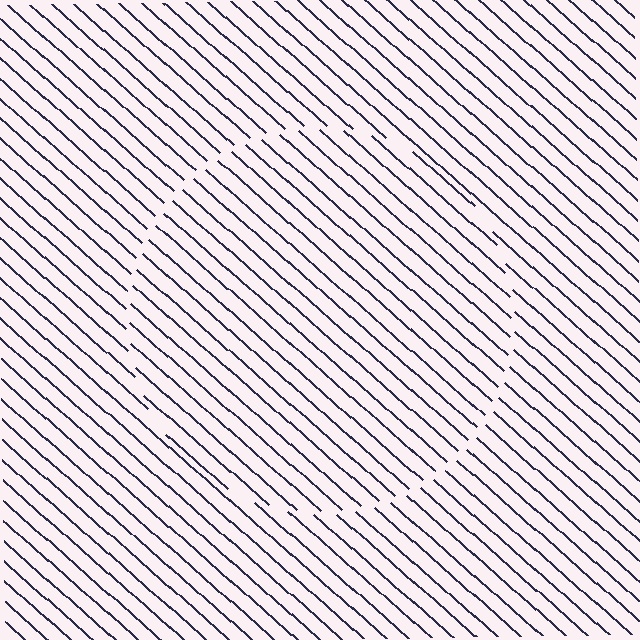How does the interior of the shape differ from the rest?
The interior of the shape contains the same grating, shifted by half a period — the contour is defined by the phase discontinuity where line-ends from the inner and outer gratings abut.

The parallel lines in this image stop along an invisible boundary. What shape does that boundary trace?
An illusory circle. The interior of the shape contains the same grating, shifted by half a period — the contour is defined by the phase discontinuity where line-ends from the inner and outer gratings abut.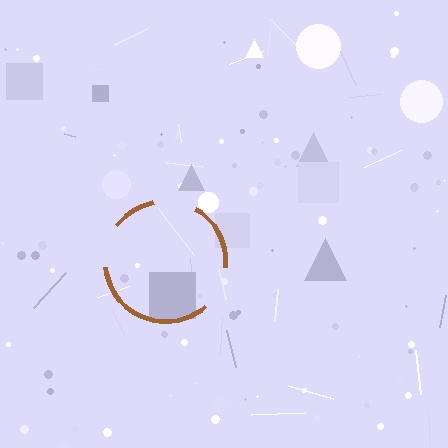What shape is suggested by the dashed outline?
The dashed outline suggests a circle.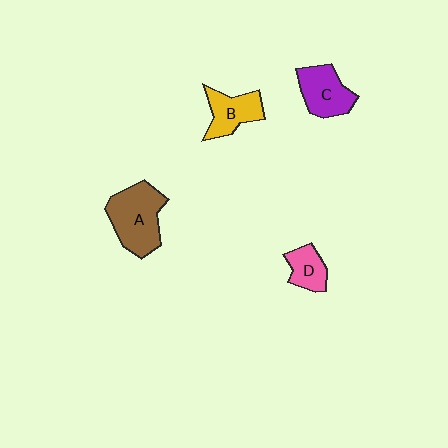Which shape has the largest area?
Shape A (brown).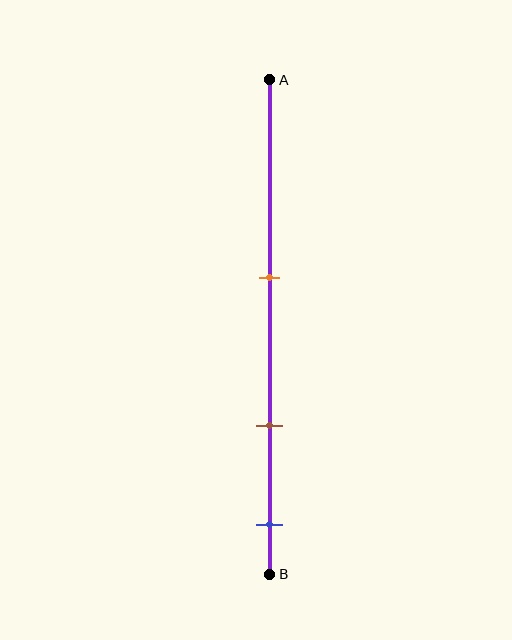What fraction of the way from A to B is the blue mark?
The blue mark is approximately 90% (0.9) of the way from A to B.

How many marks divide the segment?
There are 3 marks dividing the segment.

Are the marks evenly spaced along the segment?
Yes, the marks are approximately evenly spaced.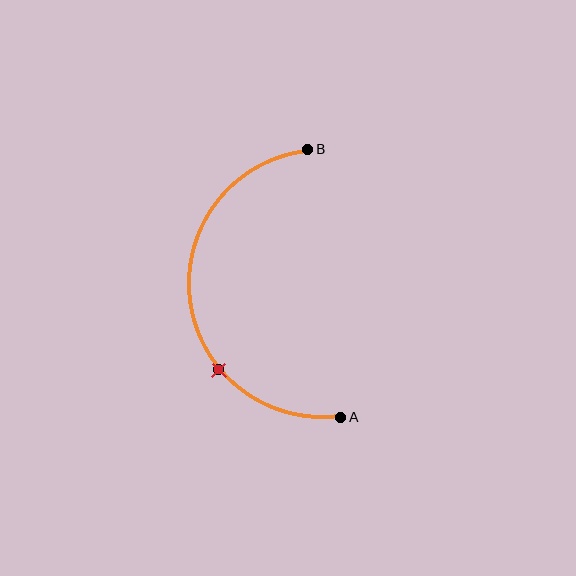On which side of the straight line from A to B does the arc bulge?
The arc bulges to the left of the straight line connecting A and B.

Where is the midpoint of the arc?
The arc midpoint is the point on the curve farthest from the straight line joining A and B. It sits to the left of that line.